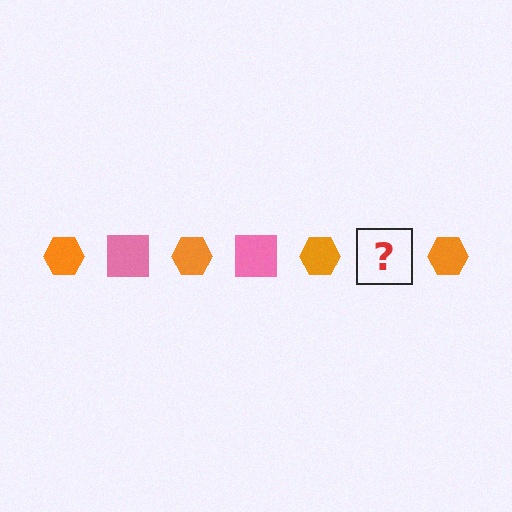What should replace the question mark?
The question mark should be replaced with a pink square.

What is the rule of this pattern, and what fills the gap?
The rule is that the pattern alternates between orange hexagon and pink square. The gap should be filled with a pink square.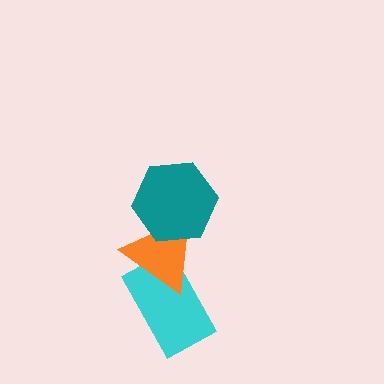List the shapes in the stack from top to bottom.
From top to bottom: the teal hexagon, the orange triangle, the cyan rectangle.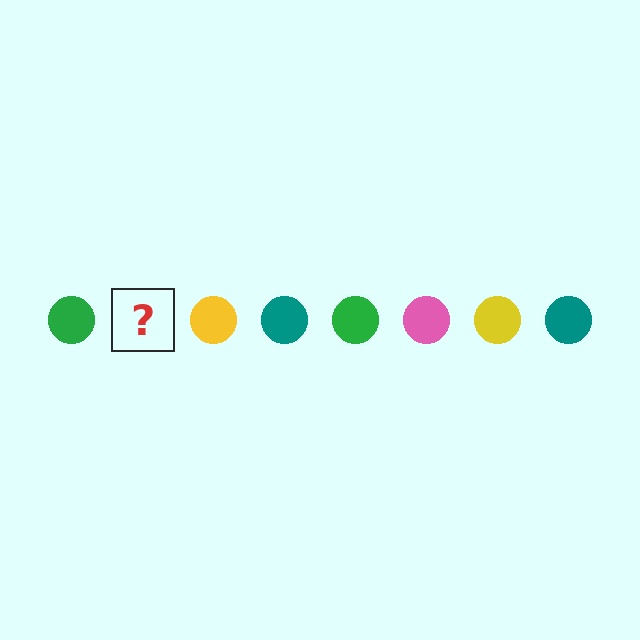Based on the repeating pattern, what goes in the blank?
The blank should be a pink circle.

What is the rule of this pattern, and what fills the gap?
The rule is that the pattern cycles through green, pink, yellow, teal circles. The gap should be filled with a pink circle.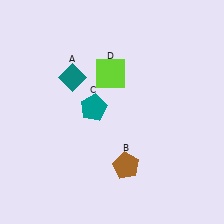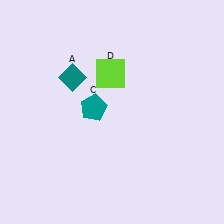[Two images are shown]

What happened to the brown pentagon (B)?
The brown pentagon (B) was removed in Image 2. It was in the bottom-right area of Image 1.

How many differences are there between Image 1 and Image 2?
There is 1 difference between the two images.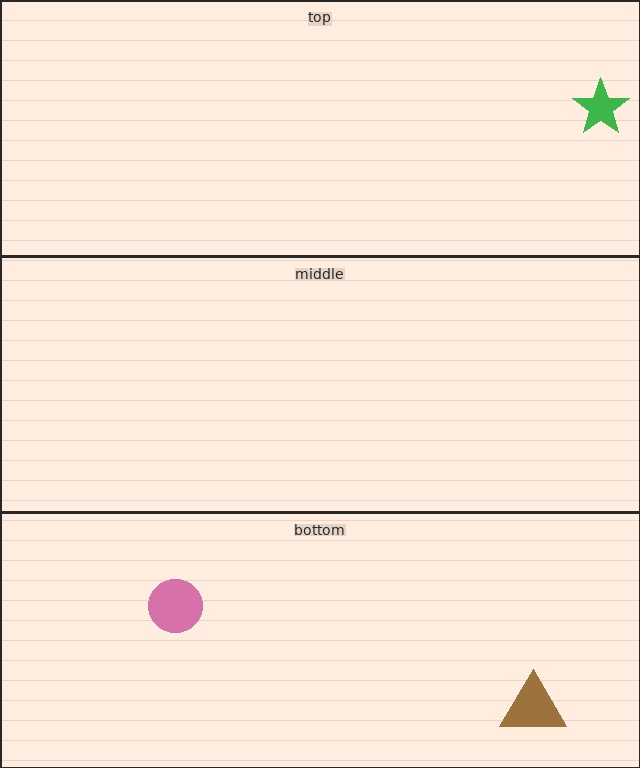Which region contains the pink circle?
The bottom region.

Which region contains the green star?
The top region.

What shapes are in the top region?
The green star.